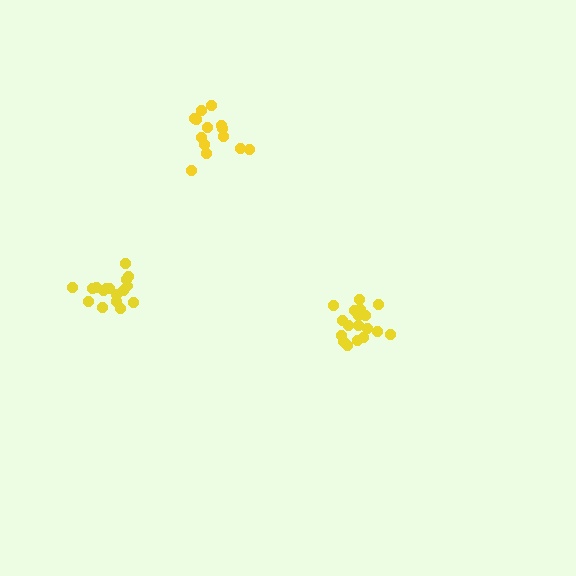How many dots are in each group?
Group 1: 19 dots, Group 2: 14 dots, Group 3: 17 dots (50 total).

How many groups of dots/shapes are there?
There are 3 groups.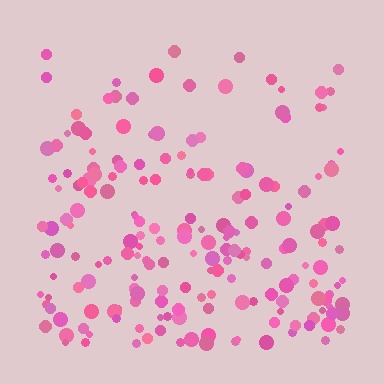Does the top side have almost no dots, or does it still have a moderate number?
Still a moderate number, just noticeably fewer than the bottom.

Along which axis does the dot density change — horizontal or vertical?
Vertical.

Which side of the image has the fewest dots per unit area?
The top.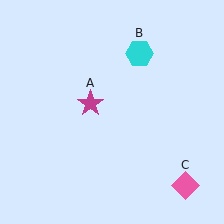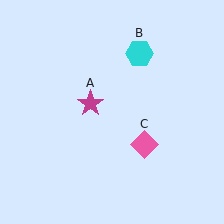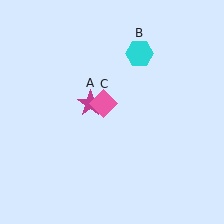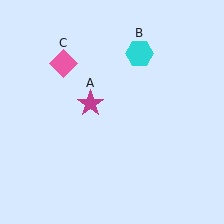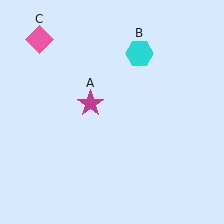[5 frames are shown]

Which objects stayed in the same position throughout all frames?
Magenta star (object A) and cyan hexagon (object B) remained stationary.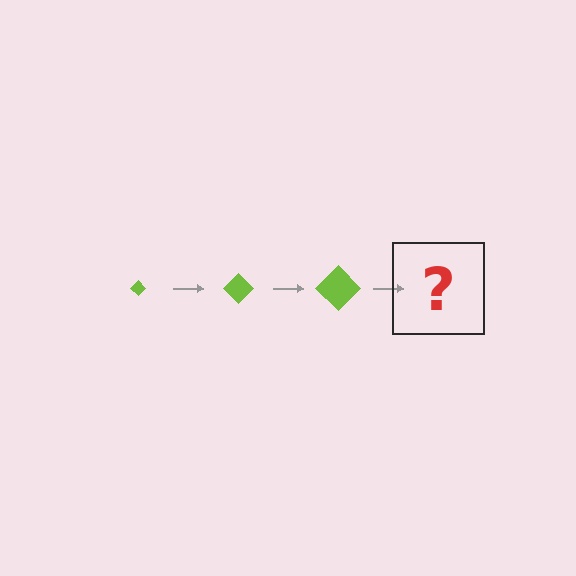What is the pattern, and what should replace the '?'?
The pattern is that the diamond gets progressively larger each step. The '?' should be a lime diamond, larger than the previous one.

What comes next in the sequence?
The next element should be a lime diamond, larger than the previous one.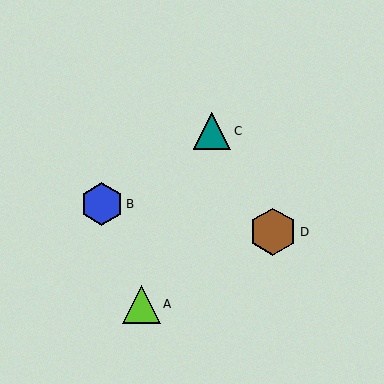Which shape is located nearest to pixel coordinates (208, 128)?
The teal triangle (labeled C) at (212, 131) is nearest to that location.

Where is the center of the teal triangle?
The center of the teal triangle is at (212, 131).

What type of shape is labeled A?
Shape A is a lime triangle.